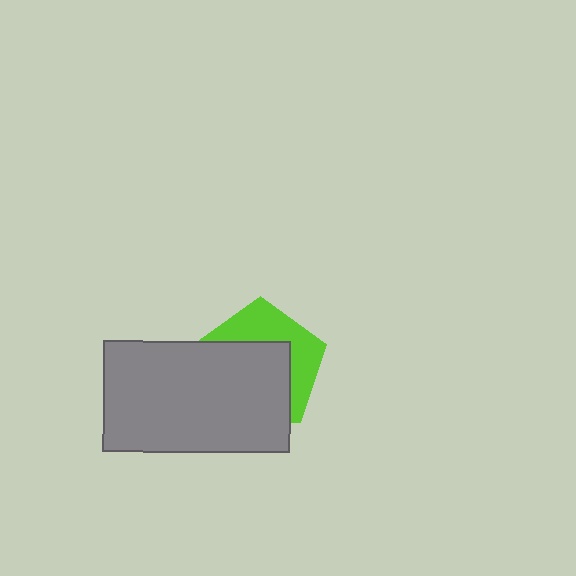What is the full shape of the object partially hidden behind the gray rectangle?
The partially hidden object is a lime pentagon.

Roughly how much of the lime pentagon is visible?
A small part of it is visible (roughly 40%).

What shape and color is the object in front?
The object in front is a gray rectangle.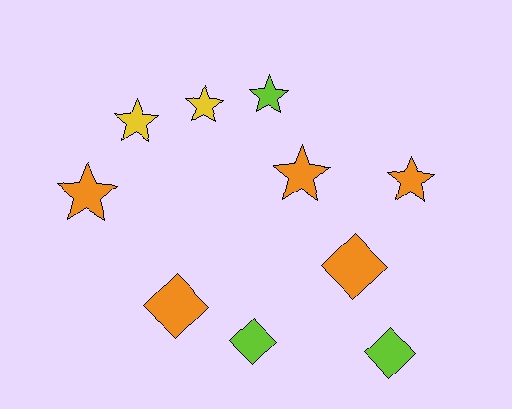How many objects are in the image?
There are 10 objects.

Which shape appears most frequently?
Star, with 6 objects.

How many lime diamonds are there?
There are 2 lime diamonds.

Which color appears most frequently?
Orange, with 5 objects.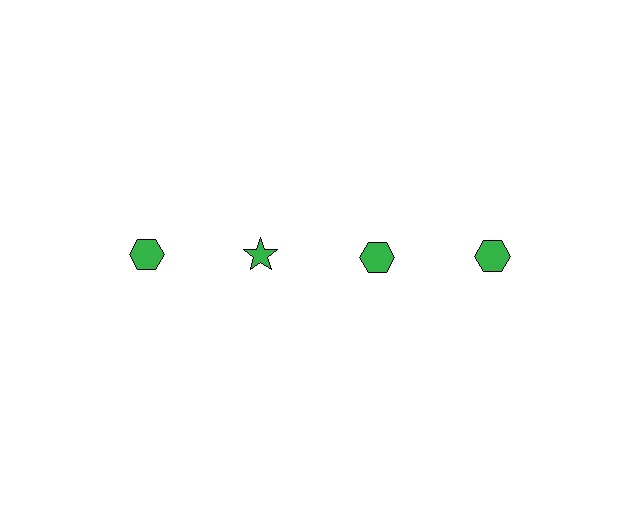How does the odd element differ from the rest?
It has a different shape: star instead of hexagon.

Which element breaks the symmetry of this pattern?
The green star in the top row, second from left column breaks the symmetry. All other shapes are green hexagons.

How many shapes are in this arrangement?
There are 4 shapes arranged in a grid pattern.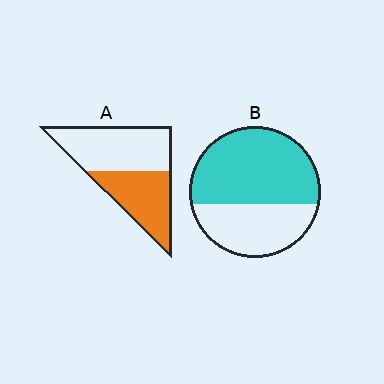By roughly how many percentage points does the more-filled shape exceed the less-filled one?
By roughly 20 percentage points (B over A).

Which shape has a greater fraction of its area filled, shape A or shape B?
Shape B.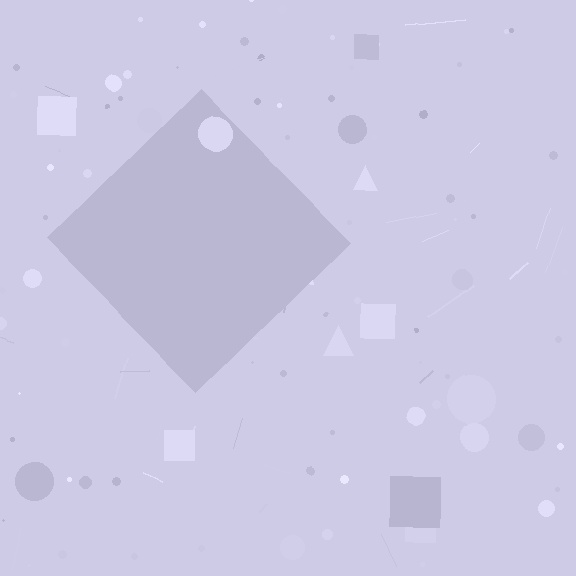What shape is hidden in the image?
A diamond is hidden in the image.